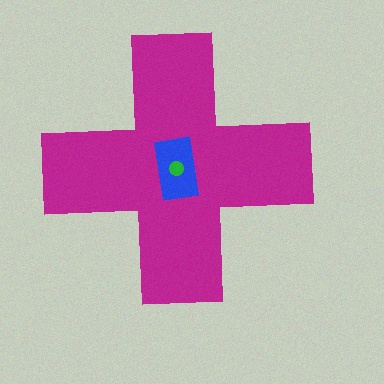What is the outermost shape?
The magenta cross.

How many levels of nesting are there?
3.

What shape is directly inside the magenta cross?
The blue rectangle.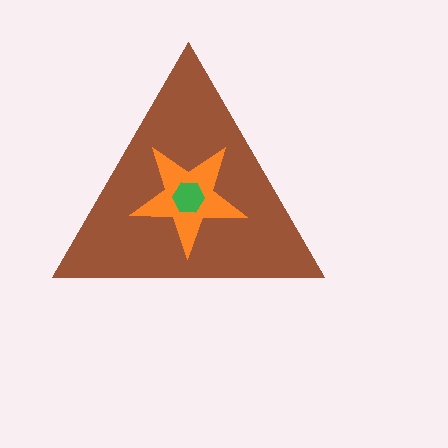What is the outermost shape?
The brown triangle.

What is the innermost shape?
The green hexagon.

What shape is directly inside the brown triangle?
The orange star.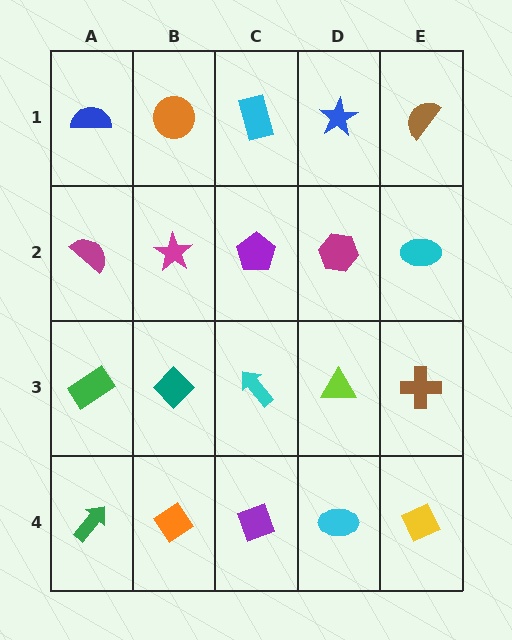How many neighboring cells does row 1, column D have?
3.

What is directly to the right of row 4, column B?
A purple diamond.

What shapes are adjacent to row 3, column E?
A cyan ellipse (row 2, column E), a yellow diamond (row 4, column E), a lime triangle (row 3, column D).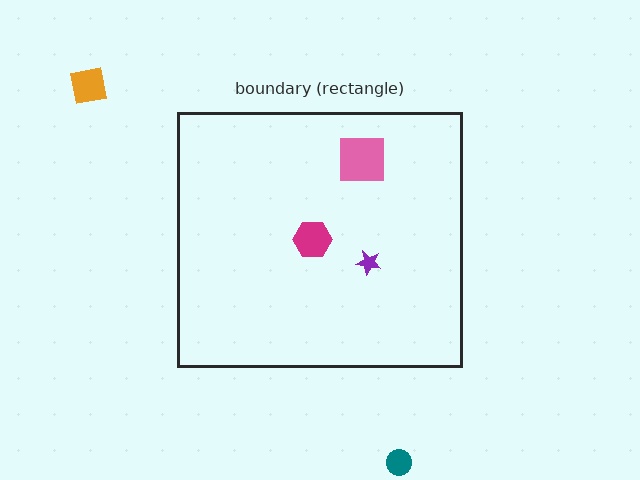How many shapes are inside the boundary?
3 inside, 2 outside.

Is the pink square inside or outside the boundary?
Inside.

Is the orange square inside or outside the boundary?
Outside.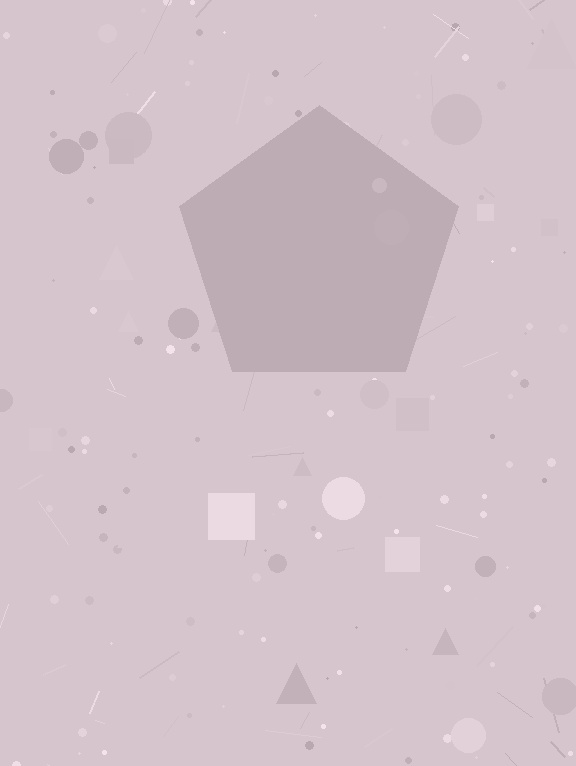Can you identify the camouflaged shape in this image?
The camouflaged shape is a pentagon.